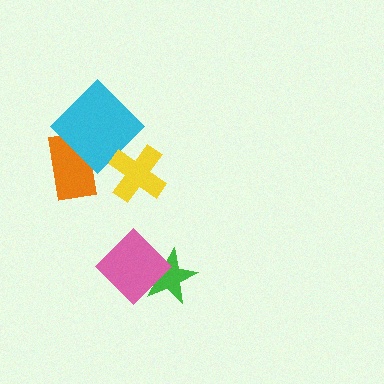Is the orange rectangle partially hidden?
Yes, it is partially covered by another shape.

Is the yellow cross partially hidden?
No, no other shape covers it.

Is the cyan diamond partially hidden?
Yes, it is partially covered by another shape.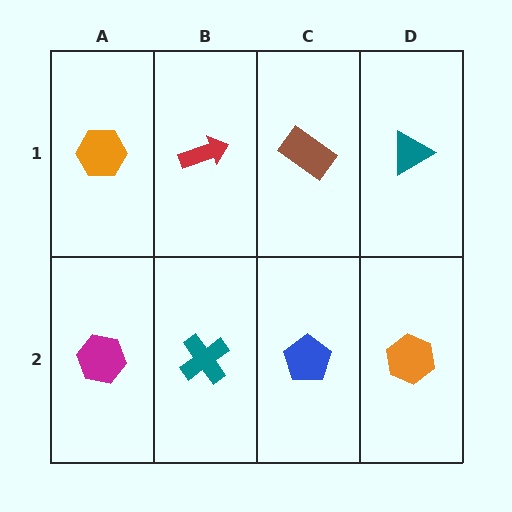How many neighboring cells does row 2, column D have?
2.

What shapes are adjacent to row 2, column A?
An orange hexagon (row 1, column A), a teal cross (row 2, column B).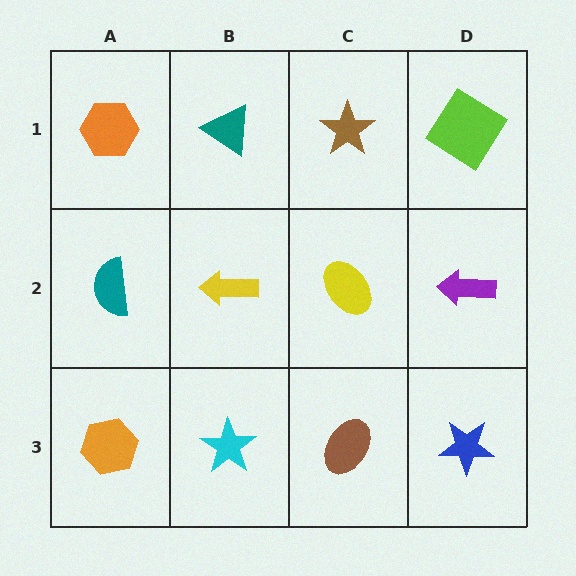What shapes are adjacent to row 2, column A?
An orange hexagon (row 1, column A), an orange hexagon (row 3, column A), a yellow arrow (row 2, column B).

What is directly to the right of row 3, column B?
A brown ellipse.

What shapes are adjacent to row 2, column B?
A teal triangle (row 1, column B), a cyan star (row 3, column B), a teal semicircle (row 2, column A), a yellow ellipse (row 2, column C).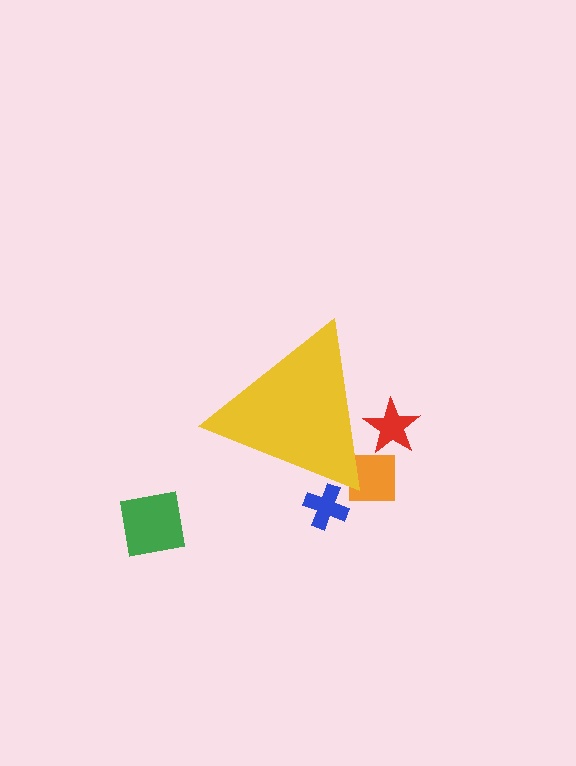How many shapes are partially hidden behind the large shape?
3 shapes are partially hidden.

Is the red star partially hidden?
Yes, the red star is partially hidden behind the yellow triangle.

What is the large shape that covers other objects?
A yellow triangle.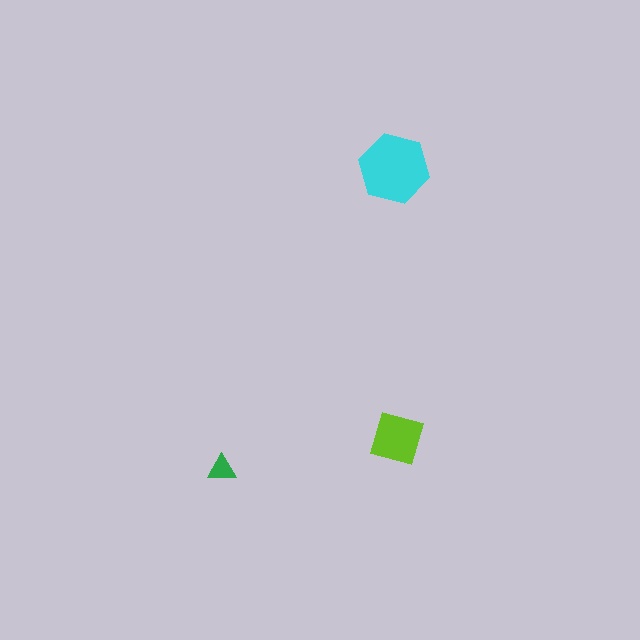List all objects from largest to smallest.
The cyan hexagon, the lime diamond, the green triangle.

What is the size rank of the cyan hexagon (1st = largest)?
1st.